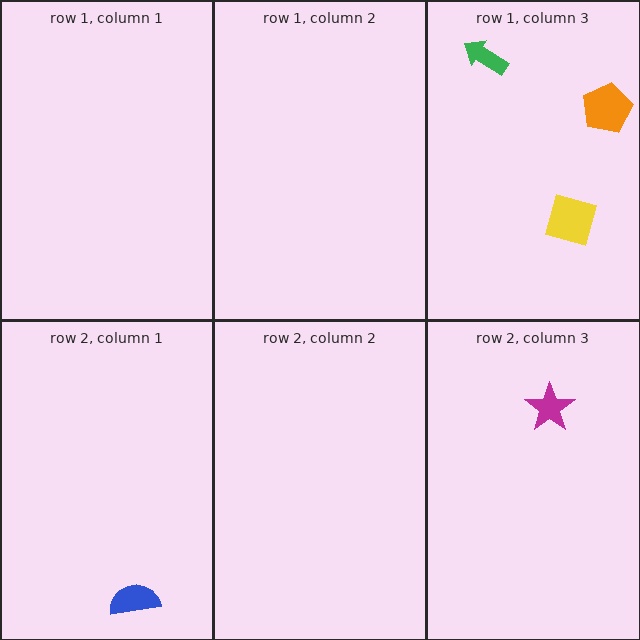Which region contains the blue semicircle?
The row 2, column 1 region.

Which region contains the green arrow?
The row 1, column 3 region.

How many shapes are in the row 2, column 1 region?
1.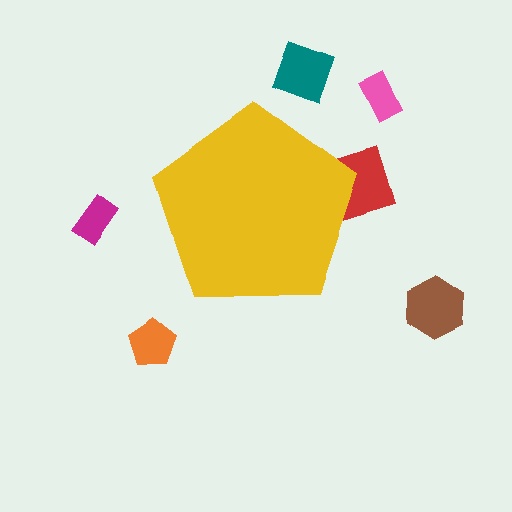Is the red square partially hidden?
Yes, the red square is partially hidden behind the yellow pentagon.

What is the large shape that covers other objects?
A yellow pentagon.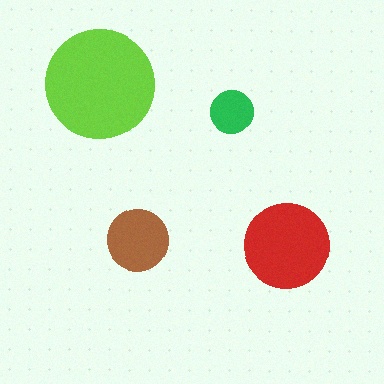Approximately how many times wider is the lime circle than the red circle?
About 1.5 times wider.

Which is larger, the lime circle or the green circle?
The lime one.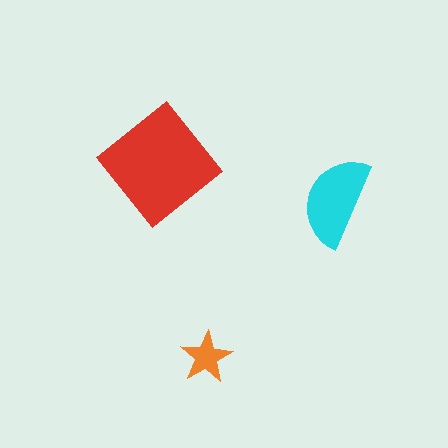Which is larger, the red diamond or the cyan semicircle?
The red diamond.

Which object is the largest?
The red diamond.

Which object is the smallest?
The orange star.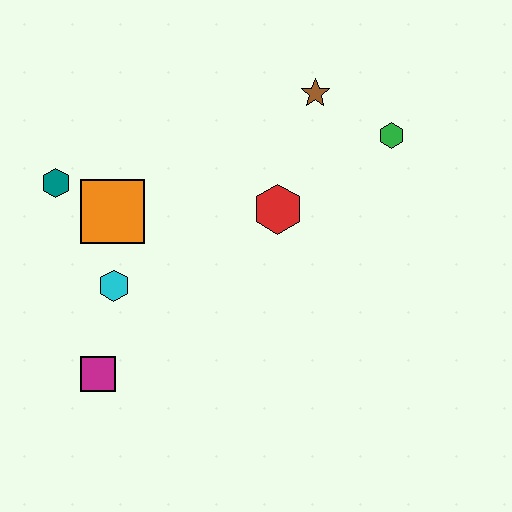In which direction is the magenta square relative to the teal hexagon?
The magenta square is below the teal hexagon.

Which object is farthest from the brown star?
The magenta square is farthest from the brown star.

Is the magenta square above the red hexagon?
No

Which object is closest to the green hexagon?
The brown star is closest to the green hexagon.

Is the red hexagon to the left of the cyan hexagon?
No